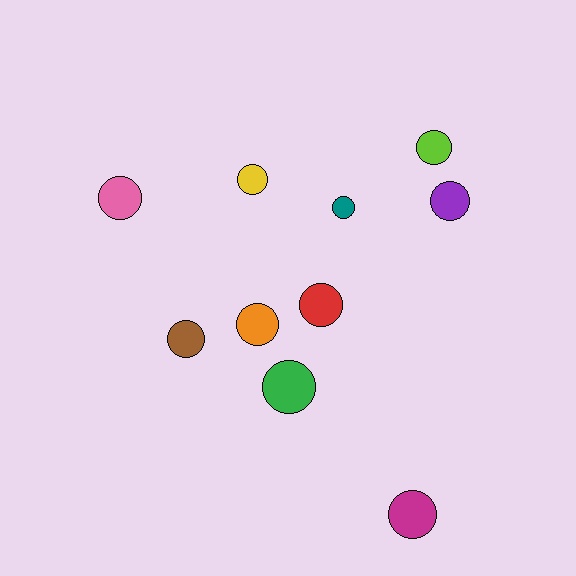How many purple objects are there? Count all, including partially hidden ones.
There is 1 purple object.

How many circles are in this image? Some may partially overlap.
There are 10 circles.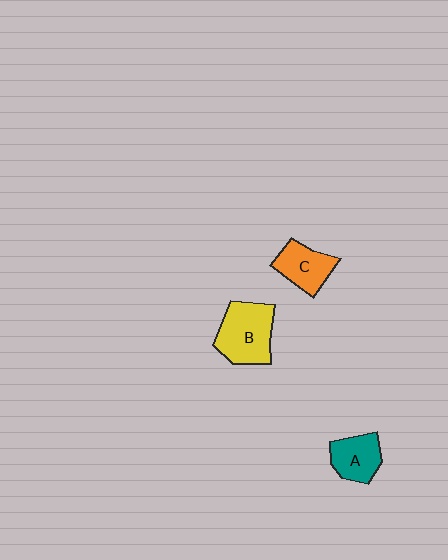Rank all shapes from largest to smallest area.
From largest to smallest: B (yellow), C (orange), A (teal).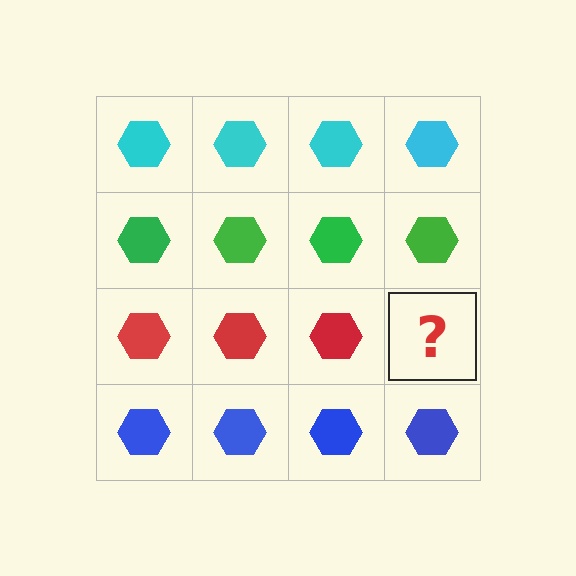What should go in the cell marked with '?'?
The missing cell should contain a red hexagon.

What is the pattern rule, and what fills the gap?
The rule is that each row has a consistent color. The gap should be filled with a red hexagon.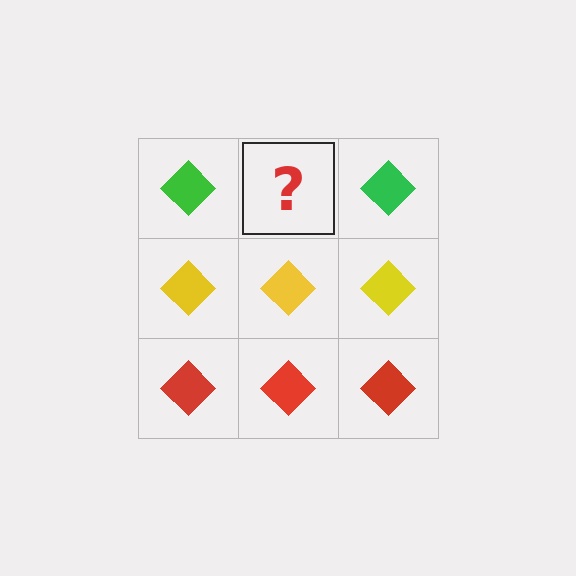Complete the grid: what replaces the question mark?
The question mark should be replaced with a green diamond.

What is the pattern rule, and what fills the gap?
The rule is that each row has a consistent color. The gap should be filled with a green diamond.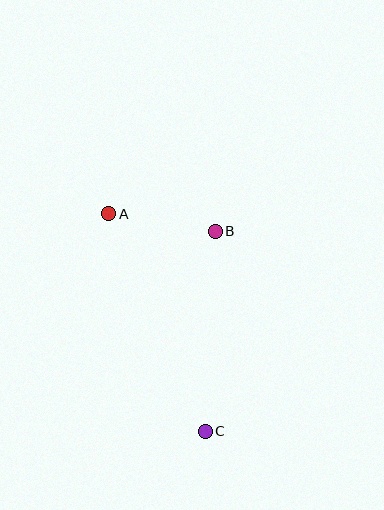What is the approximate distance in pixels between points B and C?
The distance between B and C is approximately 200 pixels.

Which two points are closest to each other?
Points A and B are closest to each other.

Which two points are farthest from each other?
Points A and C are farthest from each other.